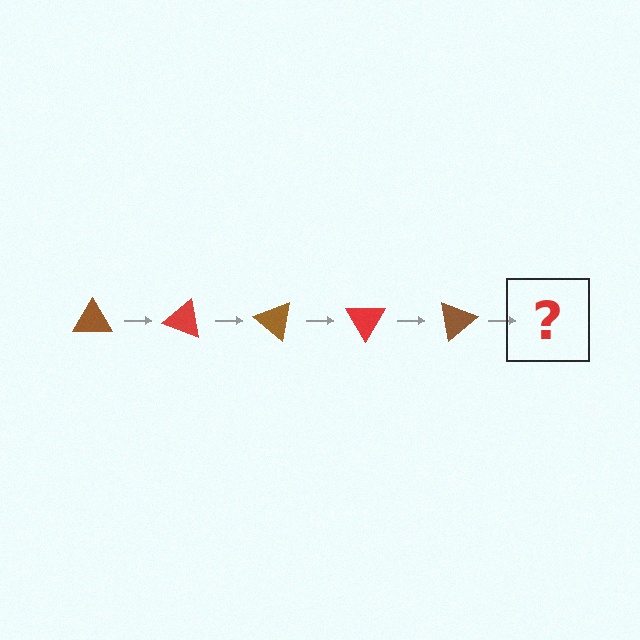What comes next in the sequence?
The next element should be a red triangle, rotated 100 degrees from the start.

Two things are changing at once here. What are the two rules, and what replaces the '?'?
The two rules are that it rotates 20 degrees each step and the color cycles through brown and red. The '?' should be a red triangle, rotated 100 degrees from the start.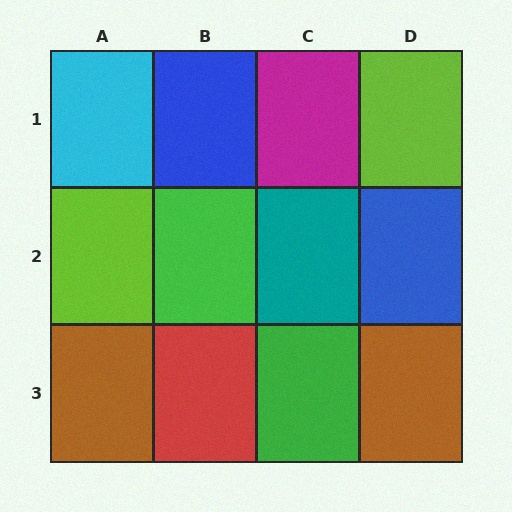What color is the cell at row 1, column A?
Cyan.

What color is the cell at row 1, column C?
Magenta.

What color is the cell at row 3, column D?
Brown.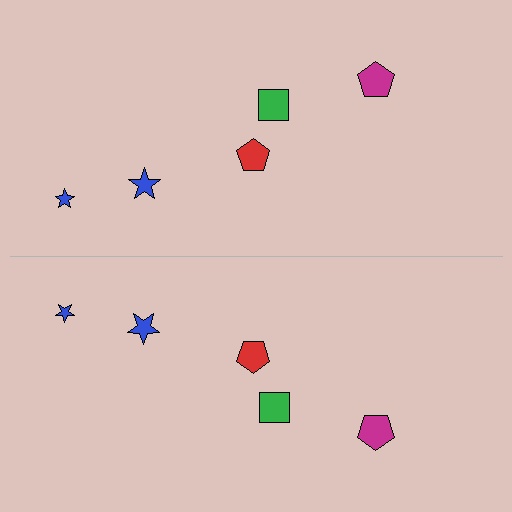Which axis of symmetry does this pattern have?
The pattern has a horizontal axis of symmetry running through the center of the image.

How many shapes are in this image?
There are 10 shapes in this image.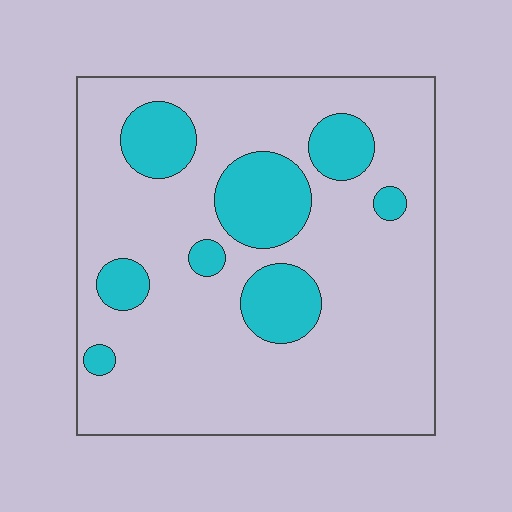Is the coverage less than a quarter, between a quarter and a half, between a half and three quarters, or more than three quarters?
Less than a quarter.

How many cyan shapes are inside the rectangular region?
8.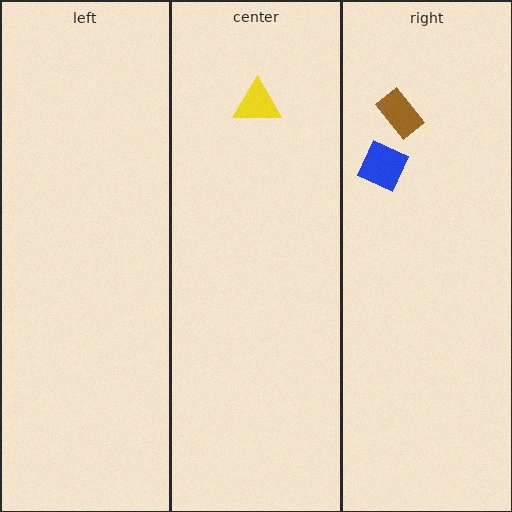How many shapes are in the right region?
2.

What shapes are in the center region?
The yellow triangle.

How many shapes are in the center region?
1.